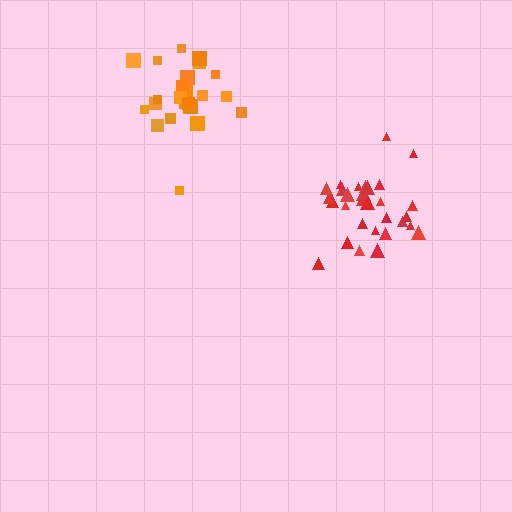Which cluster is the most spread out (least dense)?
Orange.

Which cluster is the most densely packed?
Red.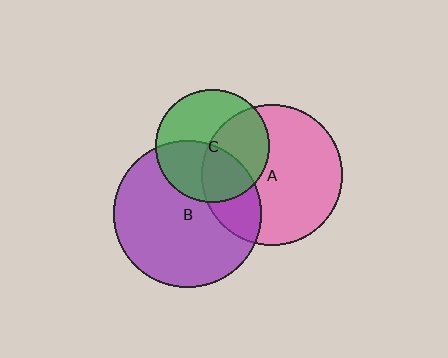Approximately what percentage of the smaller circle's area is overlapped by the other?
Approximately 45%.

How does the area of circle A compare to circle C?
Approximately 1.5 times.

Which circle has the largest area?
Circle B (purple).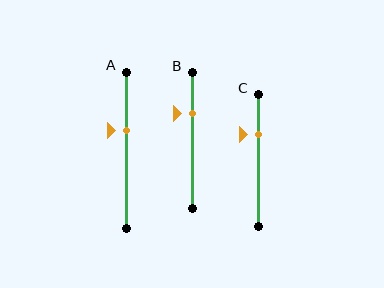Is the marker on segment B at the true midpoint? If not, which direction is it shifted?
No, the marker on segment B is shifted upward by about 20% of the segment length.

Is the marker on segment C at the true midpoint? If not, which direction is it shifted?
No, the marker on segment C is shifted upward by about 20% of the segment length.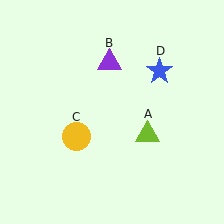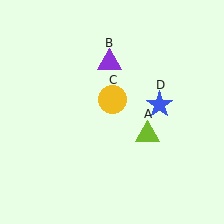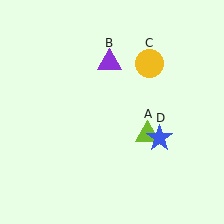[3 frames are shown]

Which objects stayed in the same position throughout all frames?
Lime triangle (object A) and purple triangle (object B) remained stationary.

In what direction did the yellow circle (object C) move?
The yellow circle (object C) moved up and to the right.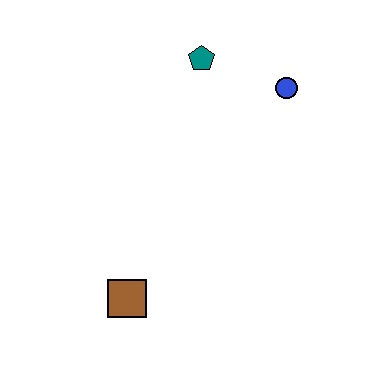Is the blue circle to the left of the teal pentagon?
No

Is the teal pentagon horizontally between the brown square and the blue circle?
Yes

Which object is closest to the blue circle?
The teal pentagon is closest to the blue circle.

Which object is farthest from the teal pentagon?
The brown square is farthest from the teal pentagon.